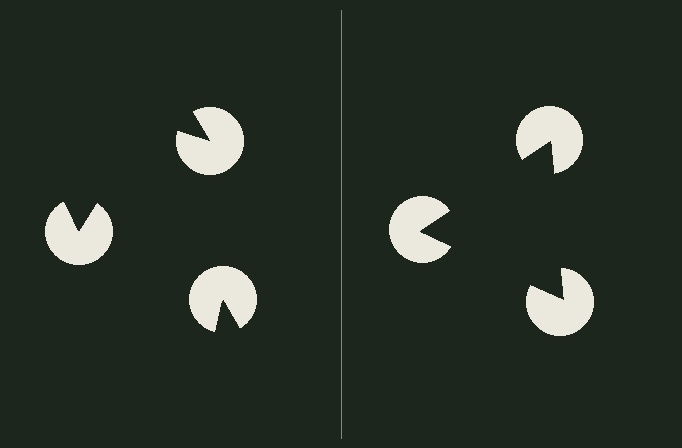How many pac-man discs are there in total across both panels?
6 — 3 on each side.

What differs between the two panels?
The pac-man discs are positioned identically on both sides; only the wedge orientations differ. On the right they align to a triangle; on the left they are misaligned.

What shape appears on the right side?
An illusory triangle.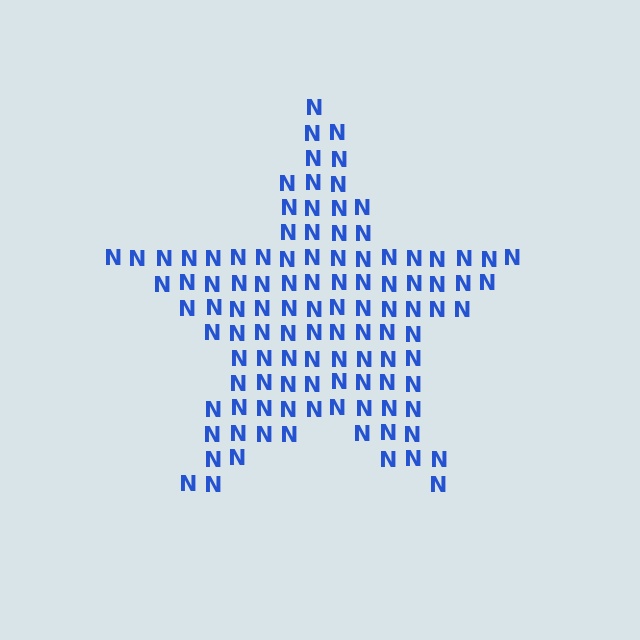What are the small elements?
The small elements are letter N's.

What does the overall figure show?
The overall figure shows a star.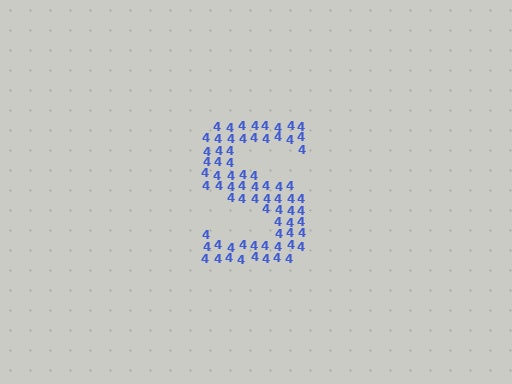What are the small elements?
The small elements are digit 4's.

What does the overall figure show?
The overall figure shows the letter S.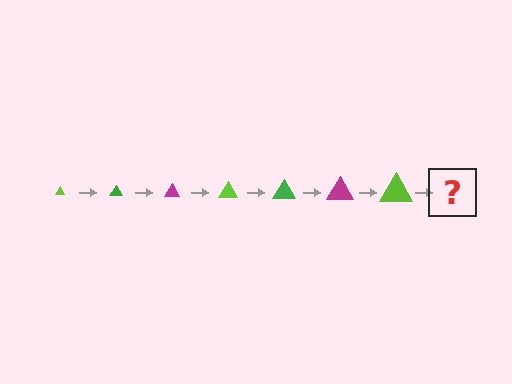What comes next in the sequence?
The next element should be a green triangle, larger than the previous one.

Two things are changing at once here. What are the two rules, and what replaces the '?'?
The two rules are that the triangle grows larger each step and the color cycles through lime, green, and magenta. The '?' should be a green triangle, larger than the previous one.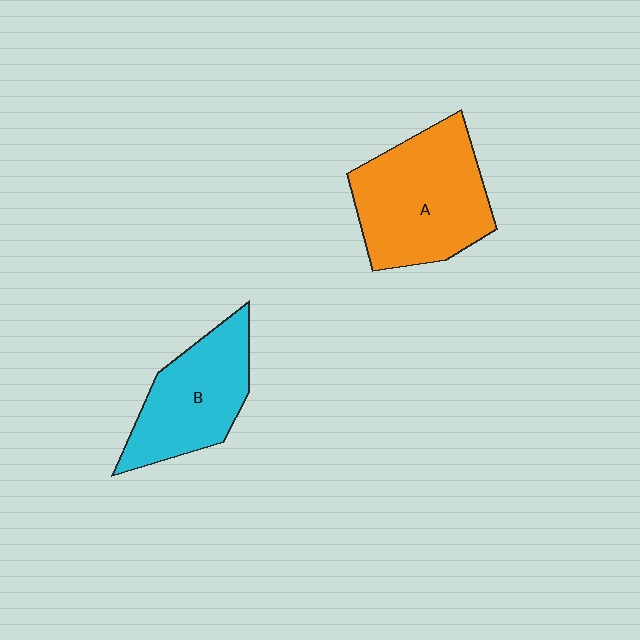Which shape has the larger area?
Shape A (orange).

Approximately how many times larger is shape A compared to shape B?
Approximately 1.3 times.